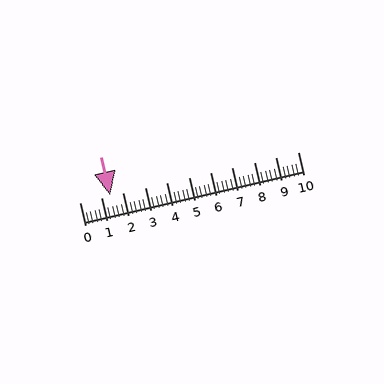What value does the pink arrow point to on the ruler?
The pink arrow points to approximately 1.4.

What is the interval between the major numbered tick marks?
The major tick marks are spaced 1 units apart.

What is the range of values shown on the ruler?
The ruler shows values from 0 to 10.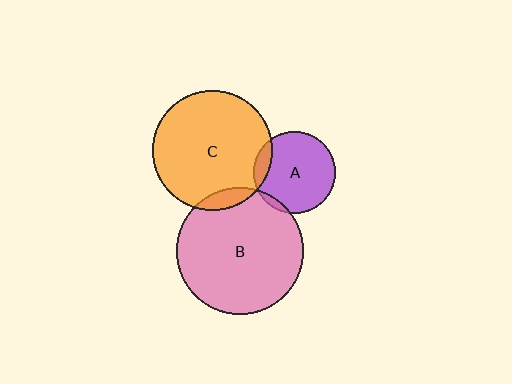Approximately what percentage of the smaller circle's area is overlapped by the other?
Approximately 5%.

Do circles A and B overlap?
Yes.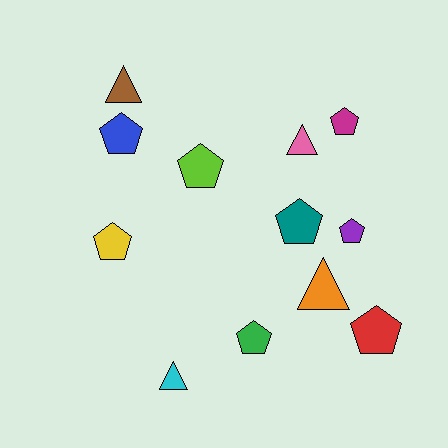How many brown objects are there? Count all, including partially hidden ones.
There is 1 brown object.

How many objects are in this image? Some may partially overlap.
There are 12 objects.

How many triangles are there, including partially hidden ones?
There are 4 triangles.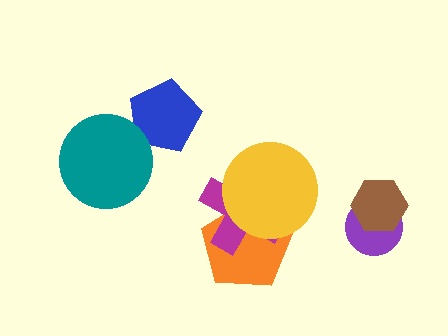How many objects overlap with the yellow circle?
2 objects overlap with the yellow circle.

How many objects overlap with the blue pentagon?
1 object overlaps with the blue pentagon.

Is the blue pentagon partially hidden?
Yes, it is partially covered by another shape.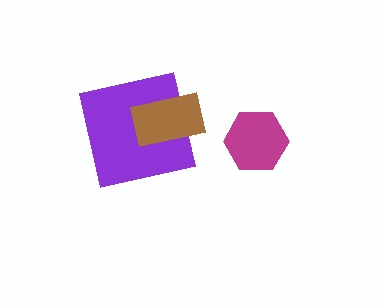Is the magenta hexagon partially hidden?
No, no other shape covers it.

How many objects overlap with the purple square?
1 object overlaps with the purple square.